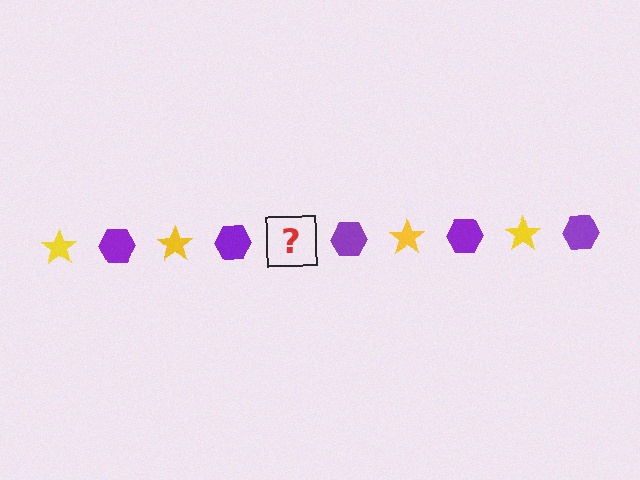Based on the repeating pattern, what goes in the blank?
The blank should be a yellow star.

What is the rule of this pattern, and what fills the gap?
The rule is that the pattern alternates between yellow star and purple hexagon. The gap should be filled with a yellow star.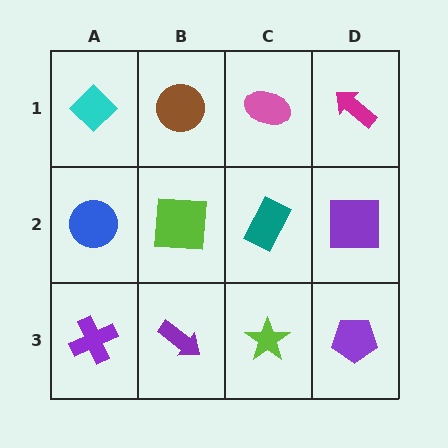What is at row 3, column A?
A purple cross.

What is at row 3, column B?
A purple arrow.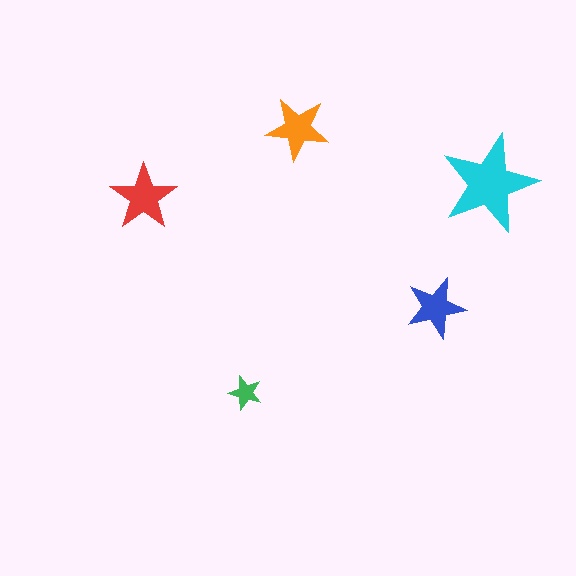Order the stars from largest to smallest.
the cyan one, the red one, the orange one, the blue one, the green one.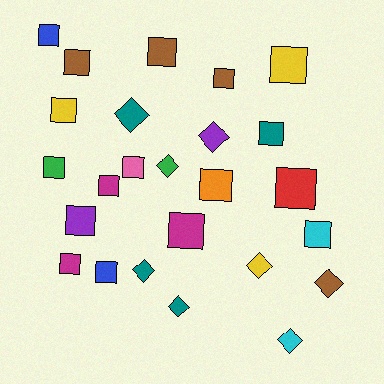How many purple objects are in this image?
There are 2 purple objects.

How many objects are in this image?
There are 25 objects.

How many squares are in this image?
There are 17 squares.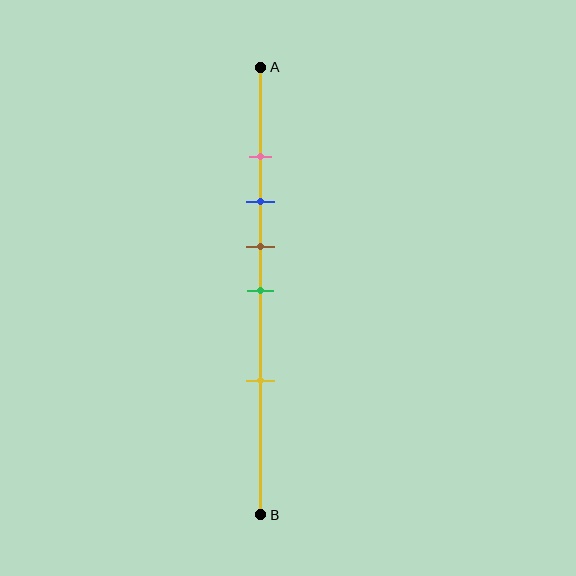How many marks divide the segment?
There are 5 marks dividing the segment.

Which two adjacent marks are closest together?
The pink and blue marks are the closest adjacent pair.